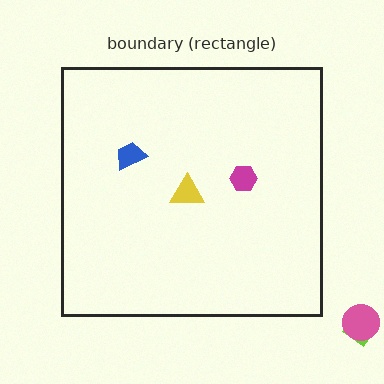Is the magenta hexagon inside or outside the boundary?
Inside.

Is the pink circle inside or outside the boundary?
Outside.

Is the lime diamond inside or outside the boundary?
Outside.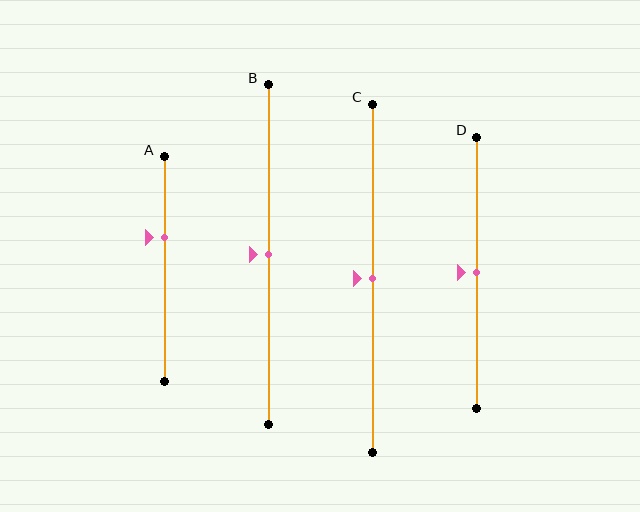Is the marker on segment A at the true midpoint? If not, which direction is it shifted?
No, the marker on segment A is shifted upward by about 14% of the segment length.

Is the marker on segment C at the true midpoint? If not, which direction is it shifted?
Yes, the marker on segment C is at the true midpoint.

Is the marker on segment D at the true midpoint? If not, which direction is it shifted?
Yes, the marker on segment D is at the true midpoint.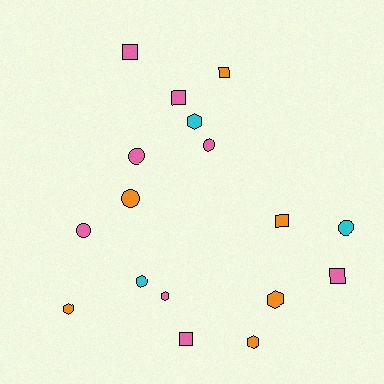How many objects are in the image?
There are 17 objects.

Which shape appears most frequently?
Circle, with 6 objects.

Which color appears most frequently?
Pink, with 8 objects.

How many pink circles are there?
There are 3 pink circles.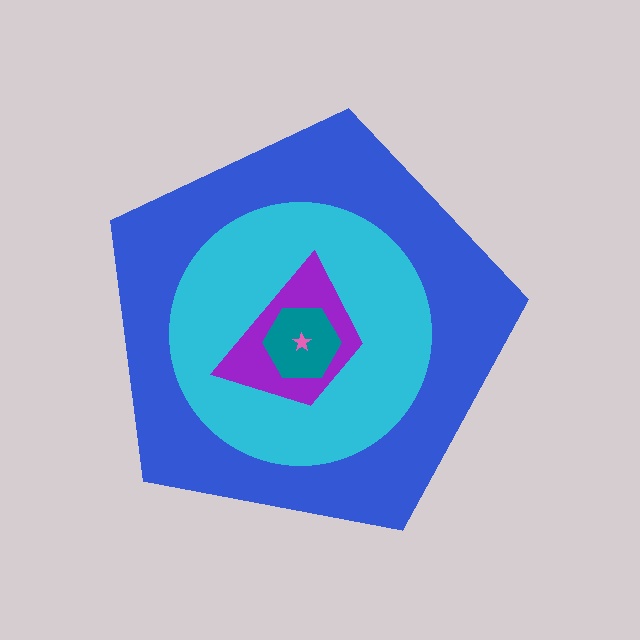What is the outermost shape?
The blue pentagon.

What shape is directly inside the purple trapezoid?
The teal hexagon.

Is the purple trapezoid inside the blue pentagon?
Yes.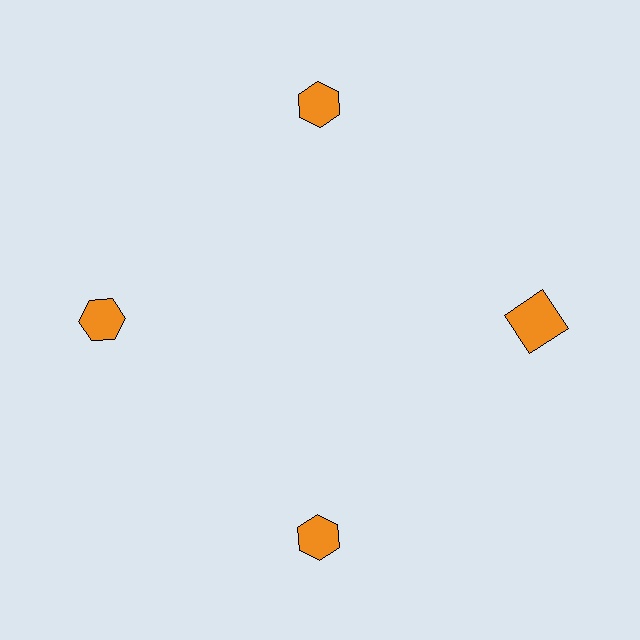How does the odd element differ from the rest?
It has a different shape: square instead of hexagon.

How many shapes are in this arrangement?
There are 4 shapes arranged in a ring pattern.